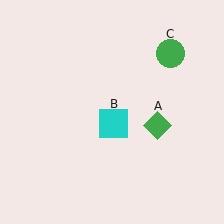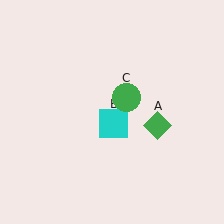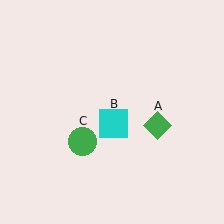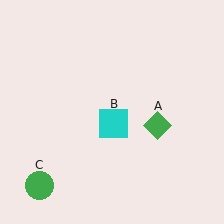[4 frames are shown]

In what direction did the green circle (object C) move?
The green circle (object C) moved down and to the left.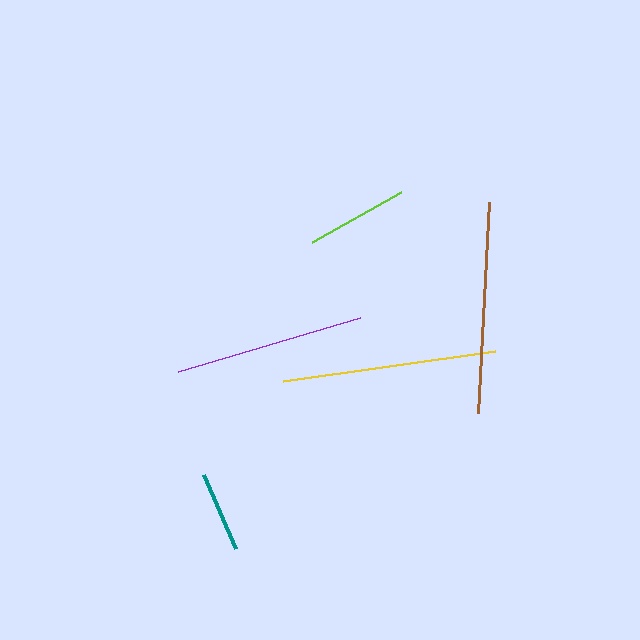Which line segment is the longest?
The yellow line is the longest at approximately 214 pixels.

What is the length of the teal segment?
The teal segment is approximately 81 pixels long.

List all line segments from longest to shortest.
From longest to shortest: yellow, brown, purple, lime, teal.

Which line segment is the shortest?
The teal line is the shortest at approximately 81 pixels.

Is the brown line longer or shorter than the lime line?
The brown line is longer than the lime line.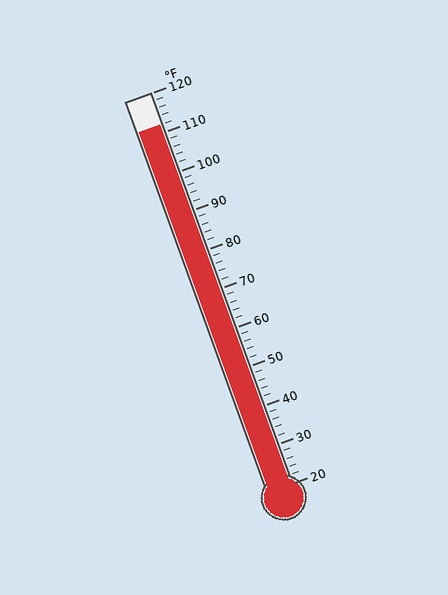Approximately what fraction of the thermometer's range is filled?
The thermometer is filled to approximately 90% of its range.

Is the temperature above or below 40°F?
The temperature is above 40°F.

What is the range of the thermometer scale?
The thermometer scale ranges from 20°F to 120°F.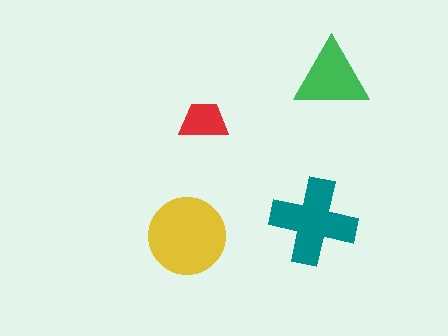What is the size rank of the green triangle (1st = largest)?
3rd.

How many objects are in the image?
There are 4 objects in the image.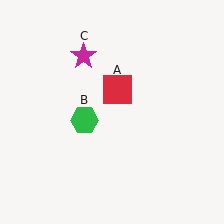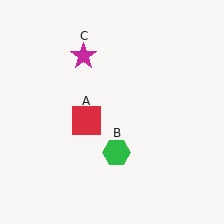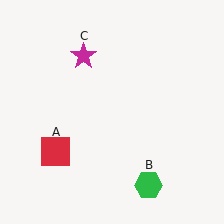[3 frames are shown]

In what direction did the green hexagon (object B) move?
The green hexagon (object B) moved down and to the right.